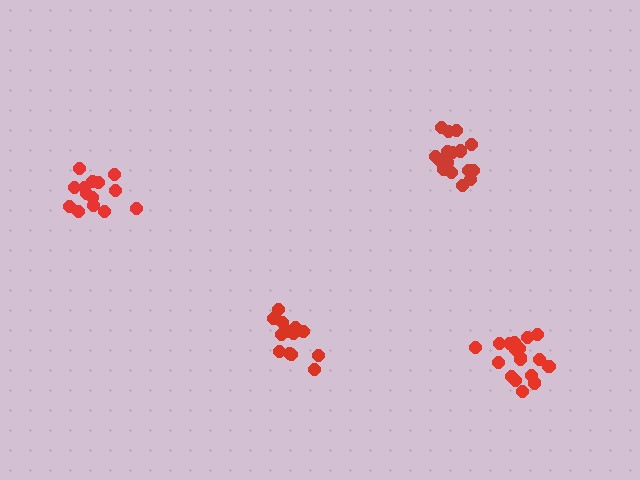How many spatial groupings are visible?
There are 4 spatial groupings.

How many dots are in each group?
Group 1: 14 dots, Group 2: 16 dots, Group 3: 18 dots, Group 4: 17 dots (65 total).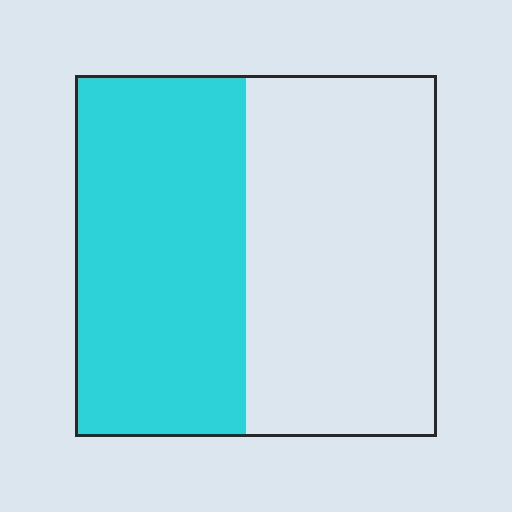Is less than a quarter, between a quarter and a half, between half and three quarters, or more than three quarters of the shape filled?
Between a quarter and a half.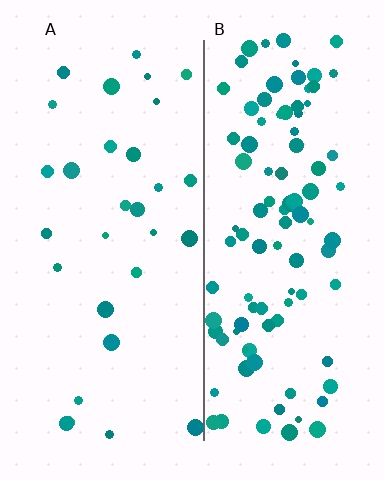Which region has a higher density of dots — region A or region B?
B (the right).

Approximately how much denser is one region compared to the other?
Approximately 3.3× — region B over region A.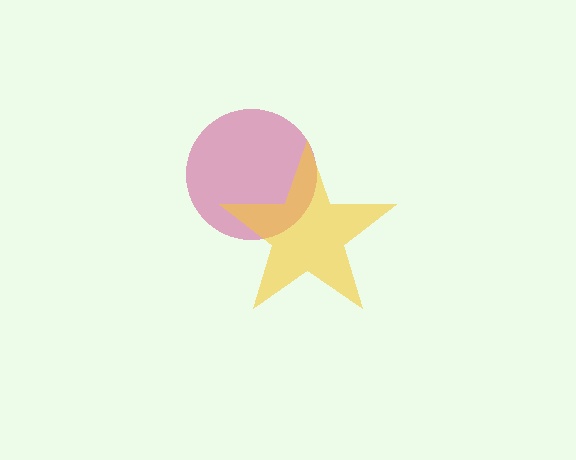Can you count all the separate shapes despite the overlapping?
Yes, there are 2 separate shapes.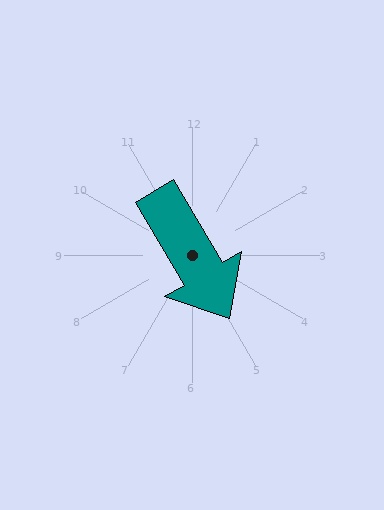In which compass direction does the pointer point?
Southeast.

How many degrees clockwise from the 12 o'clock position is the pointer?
Approximately 150 degrees.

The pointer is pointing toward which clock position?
Roughly 5 o'clock.